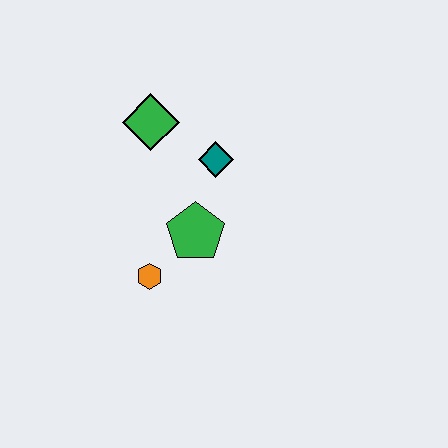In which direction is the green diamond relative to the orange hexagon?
The green diamond is above the orange hexagon.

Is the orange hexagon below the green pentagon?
Yes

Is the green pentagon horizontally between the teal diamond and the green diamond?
Yes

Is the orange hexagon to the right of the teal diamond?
No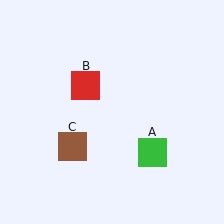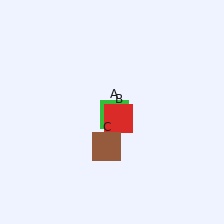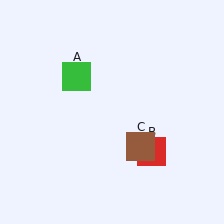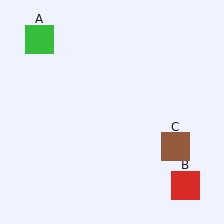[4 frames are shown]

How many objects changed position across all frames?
3 objects changed position: green square (object A), red square (object B), brown square (object C).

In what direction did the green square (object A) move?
The green square (object A) moved up and to the left.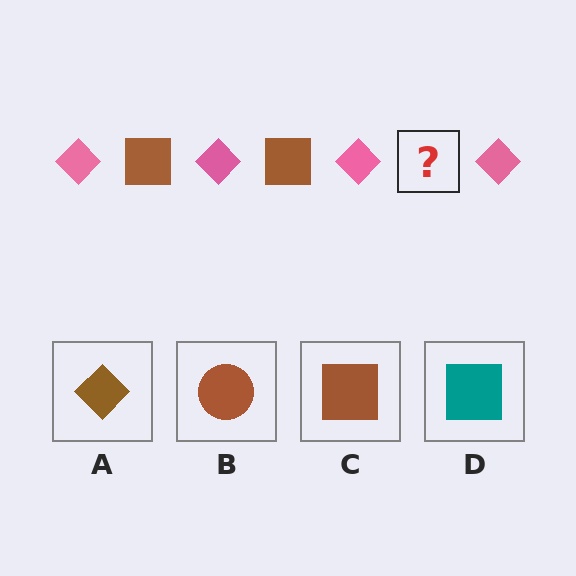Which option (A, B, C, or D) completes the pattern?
C.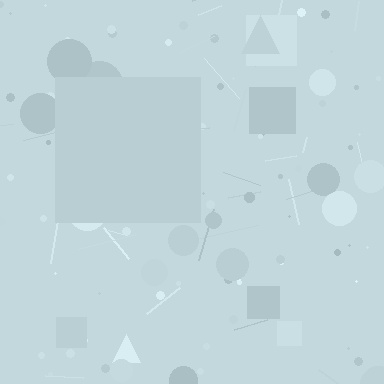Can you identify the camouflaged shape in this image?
The camouflaged shape is a square.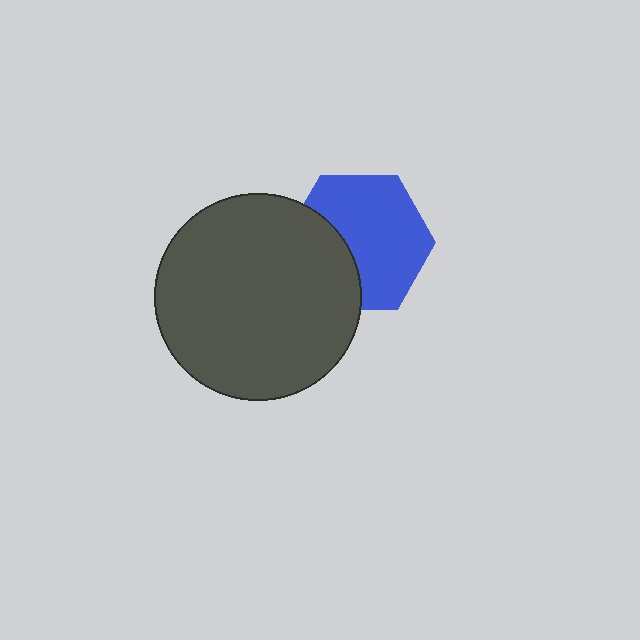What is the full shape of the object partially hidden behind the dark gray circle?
The partially hidden object is a blue hexagon.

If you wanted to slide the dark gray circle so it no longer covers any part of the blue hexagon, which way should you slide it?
Slide it left — that is the most direct way to separate the two shapes.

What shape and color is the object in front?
The object in front is a dark gray circle.